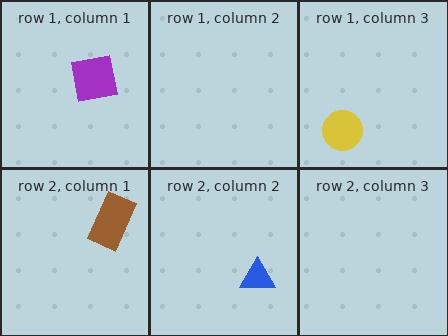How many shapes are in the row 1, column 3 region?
1.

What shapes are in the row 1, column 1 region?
The purple square.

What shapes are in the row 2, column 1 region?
The brown rectangle.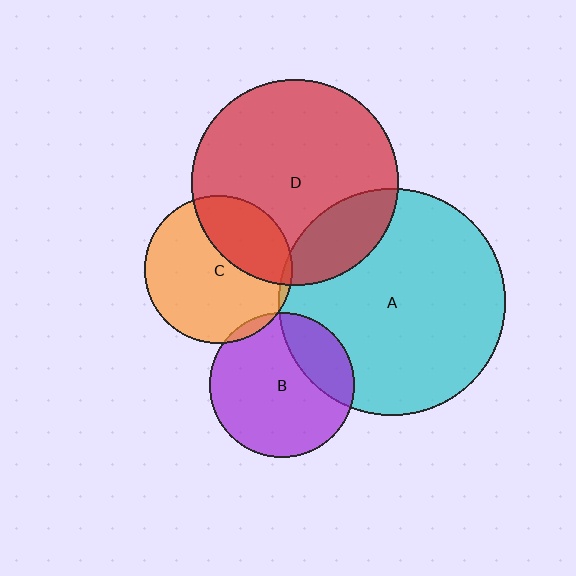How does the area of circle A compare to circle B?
Approximately 2.4 times.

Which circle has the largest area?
Circle A (cyan).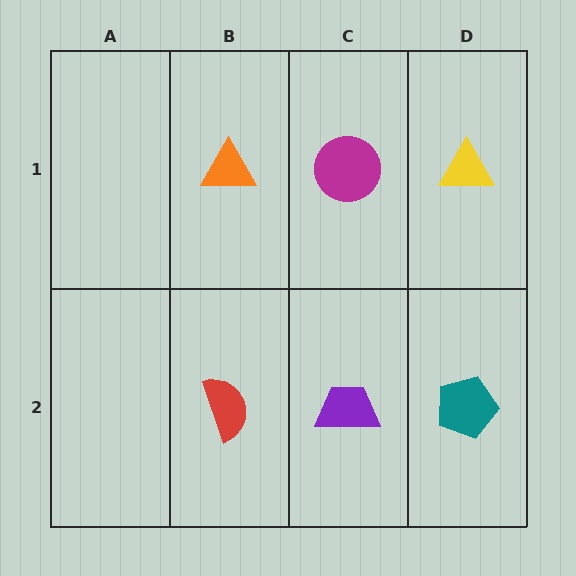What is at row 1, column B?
An orange triangle.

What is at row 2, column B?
A red semicircle.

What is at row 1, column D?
A yellow triangle.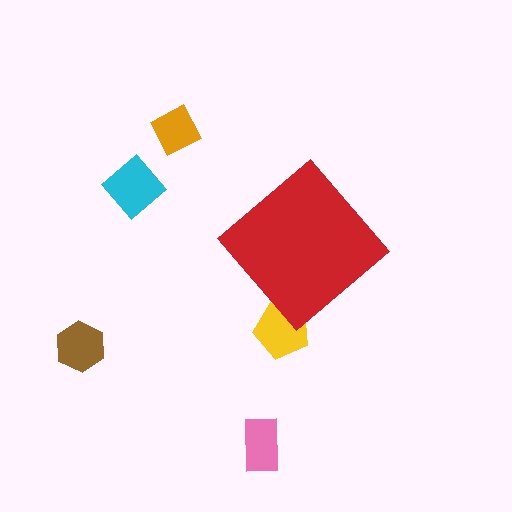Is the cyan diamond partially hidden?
No, the cyan diamond is fully visible.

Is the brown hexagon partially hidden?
No, the brown hexagon is fully visible.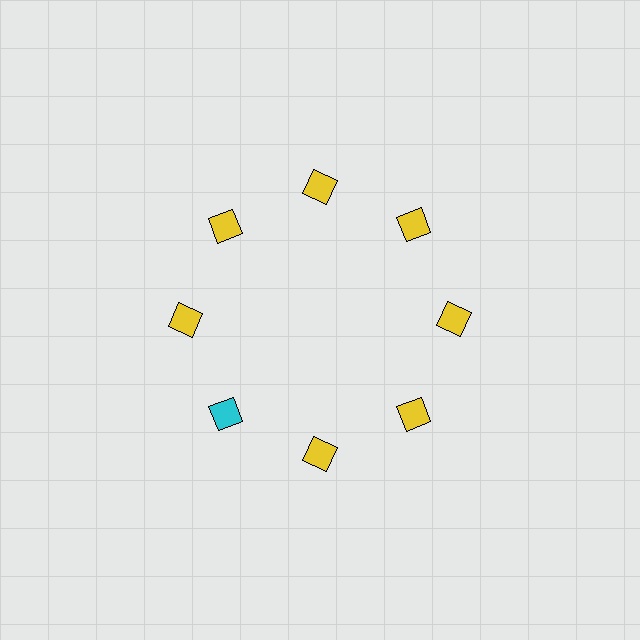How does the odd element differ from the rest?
It has a different color: cyan instead of yellow.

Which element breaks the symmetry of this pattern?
The cyan diamond at roughly the 8 o'clock position breaks the symmetry. All other shapes are yellow diamonds.